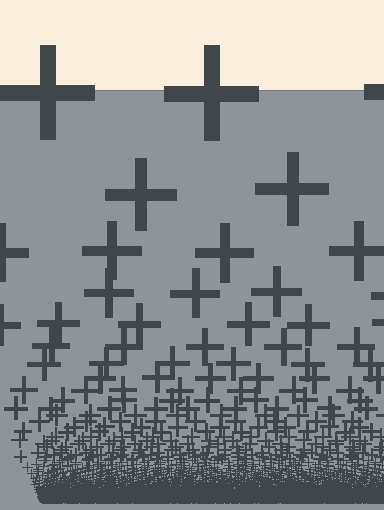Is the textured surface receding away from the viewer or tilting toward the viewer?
The surface appears to tilt toward the viewer. Texture elements get larger and sparser toward the top.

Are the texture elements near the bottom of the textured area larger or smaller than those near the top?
Smaller. The gradient is inverted — elements near the bottom are smaller and denser.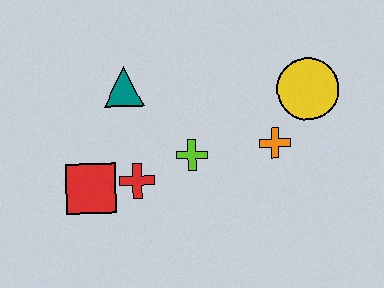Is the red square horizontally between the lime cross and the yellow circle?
No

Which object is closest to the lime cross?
The red cross is closest to the lime cross.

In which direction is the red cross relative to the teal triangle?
The red cross is below the teal triangle.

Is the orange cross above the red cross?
Yes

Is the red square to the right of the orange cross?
No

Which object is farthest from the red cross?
The yellow circle is farthest from the red cross.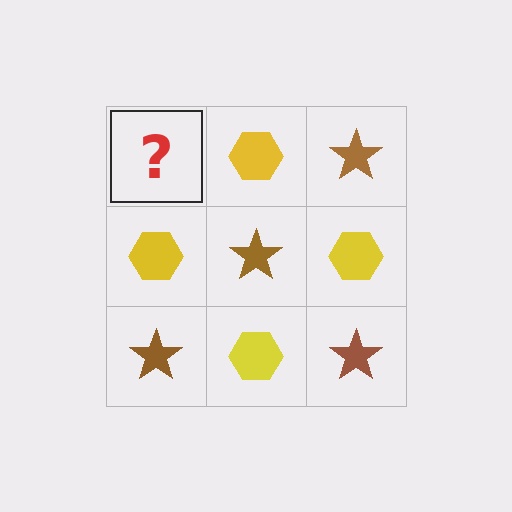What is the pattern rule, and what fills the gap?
The rule is that it alternates brown star and yellow hexagon in a checkerboard pattern. The gap should be filled with a brown star.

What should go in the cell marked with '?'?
The missing cell should contain a brown star.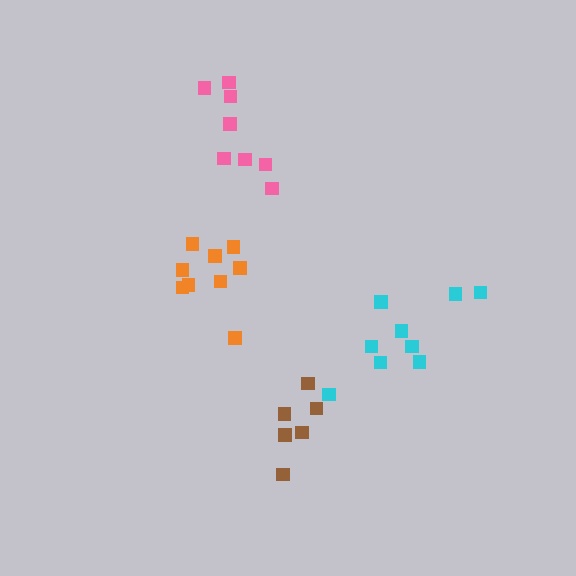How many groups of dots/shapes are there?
There are 4 groups.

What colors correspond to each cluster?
The clusters are colored: brown, pink, orange, cyan.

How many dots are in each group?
Group 1: 6 dots, Group 2: 8 dots, Group 3: 9 dots, Group 4: 9 dots (32 total).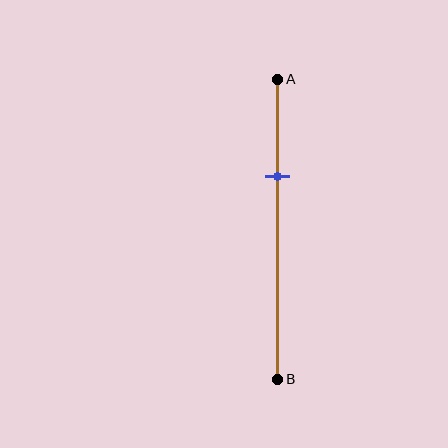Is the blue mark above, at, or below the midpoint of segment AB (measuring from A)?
The blue mark is above the midpoint of segment AB.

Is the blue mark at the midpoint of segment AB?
No, the mark is at about 30% from A, not at the 50% midpoint.